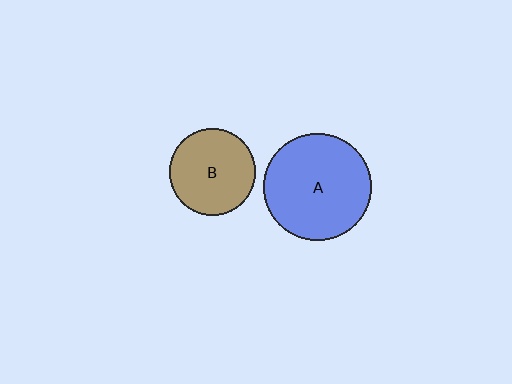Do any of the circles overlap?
No, none of the circles overlap.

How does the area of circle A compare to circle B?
Approximately 1.6 times.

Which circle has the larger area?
Circle A (blue).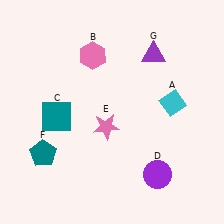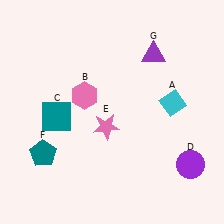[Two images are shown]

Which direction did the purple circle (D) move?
The purple circle (D) moved right.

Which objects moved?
The objects that moved are: the pink hexagon (B), the purple circle (D).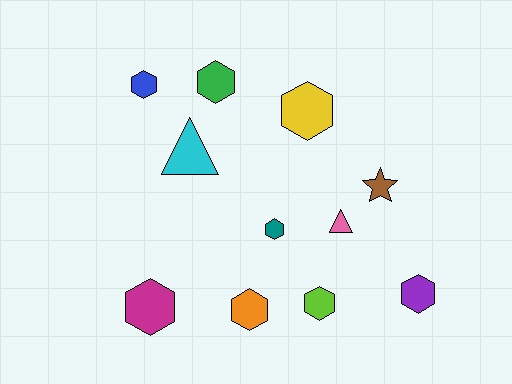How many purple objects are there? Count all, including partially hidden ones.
There is 1 purple object.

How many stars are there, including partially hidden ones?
There is 1 star.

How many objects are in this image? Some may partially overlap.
There are 11 objects.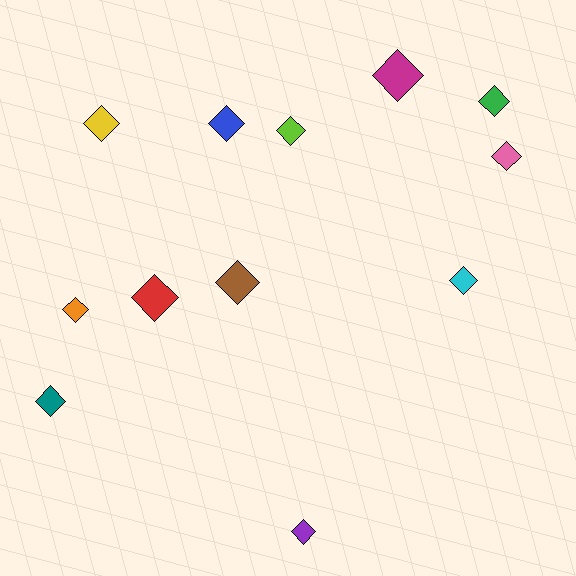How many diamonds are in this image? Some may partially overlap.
There are 12 diamonds.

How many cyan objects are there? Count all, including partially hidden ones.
There is 1 cyan object.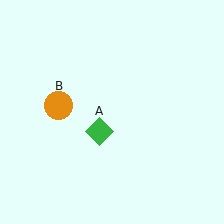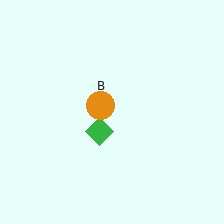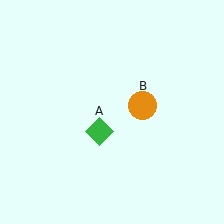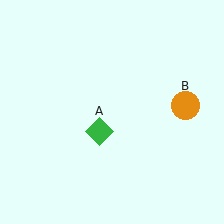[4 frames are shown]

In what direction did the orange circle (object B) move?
The orange circle (object B) moved right.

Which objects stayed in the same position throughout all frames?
Green diamond (object A) remained stationary.